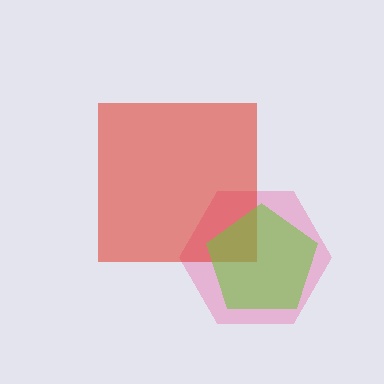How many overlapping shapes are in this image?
There are 3 overlapping shapes in the image.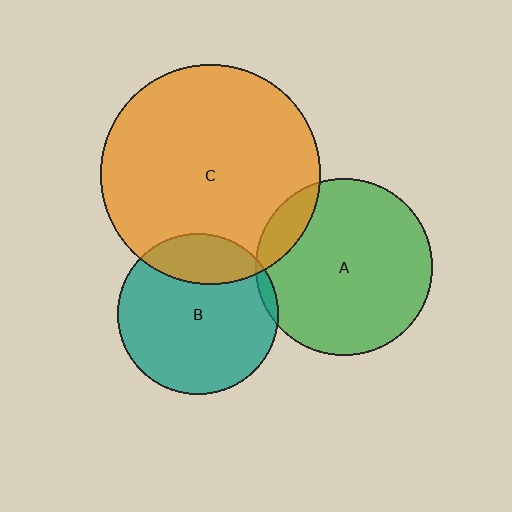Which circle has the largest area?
Circle C (orange).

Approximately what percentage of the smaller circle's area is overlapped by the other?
Approximately 10%.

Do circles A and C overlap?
Yes.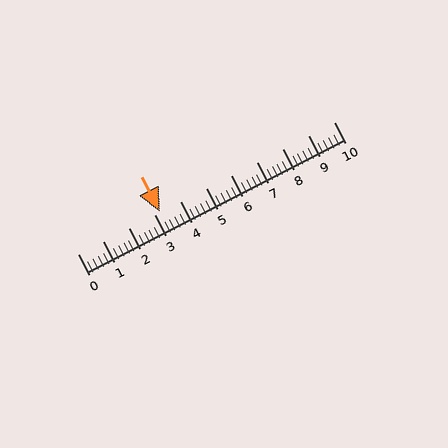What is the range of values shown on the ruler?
The ruler shows values from 0 to 10.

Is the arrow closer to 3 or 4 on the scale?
The arrow is closer to 3.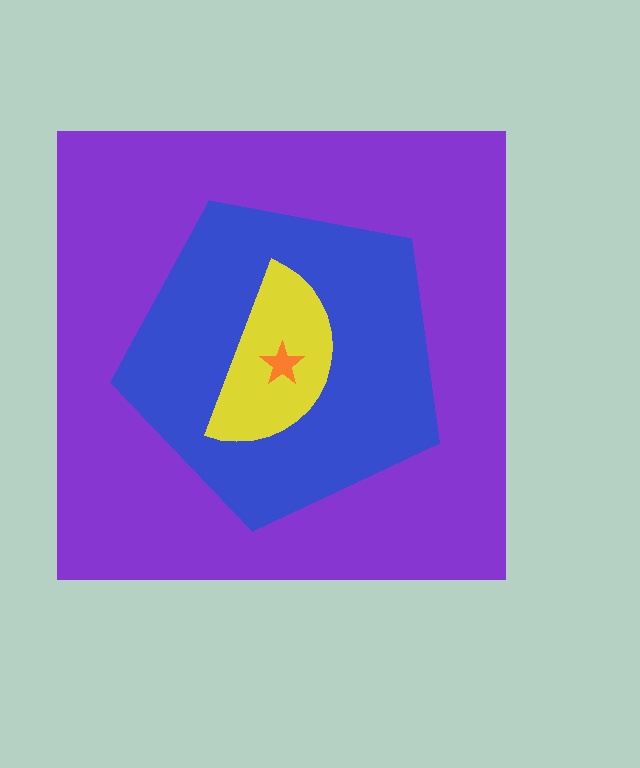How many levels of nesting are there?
4.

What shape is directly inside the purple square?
The blue pentagon.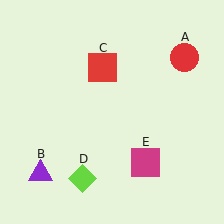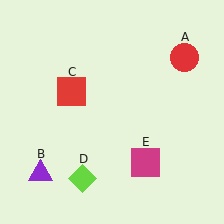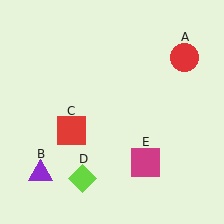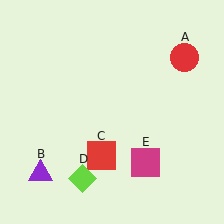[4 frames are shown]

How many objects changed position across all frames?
1 object changed position: red square (object C).